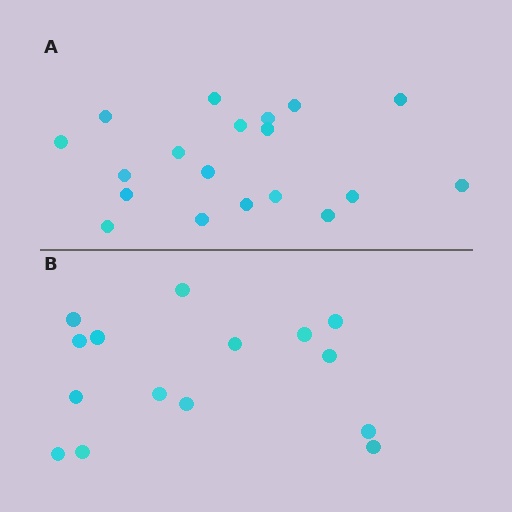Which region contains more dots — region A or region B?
Region A (the top region) has more dots.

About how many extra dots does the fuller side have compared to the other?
Region A has about 4 more dots than region B.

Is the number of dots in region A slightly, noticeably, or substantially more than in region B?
Region A has noticeably more, but not dramatically so. The ratio is roughly 1.3 to 1.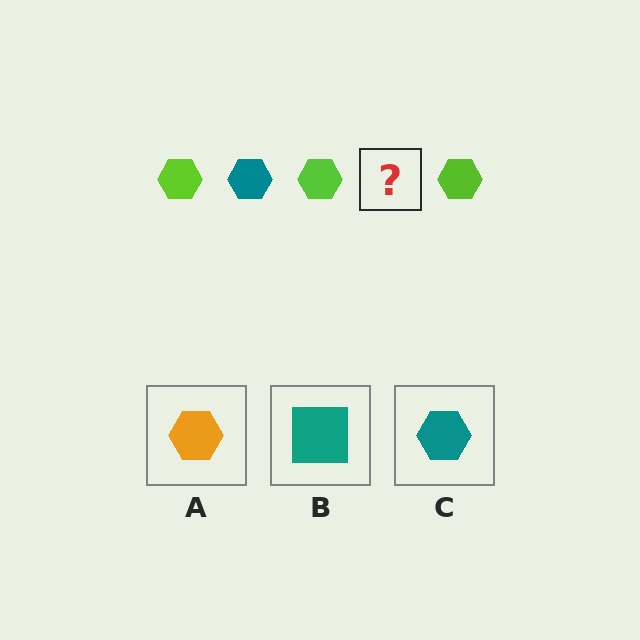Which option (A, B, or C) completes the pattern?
C.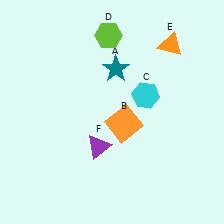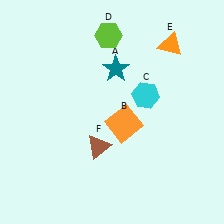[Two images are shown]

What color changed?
The triangle (F) changed from purple in Image 1 to brown in Image 2.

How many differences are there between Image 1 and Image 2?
There is 1 difference between the two images.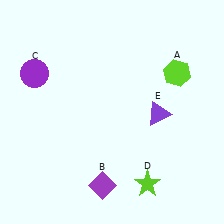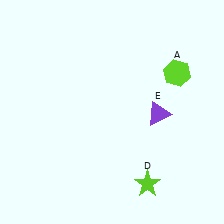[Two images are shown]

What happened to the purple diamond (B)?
The purple diamond (B) was removed in Image 2. It was in the bottom-left area of Image 1.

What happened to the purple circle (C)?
The purple circle (C) was removed in Image 2. It was in the top-left area of Image 1.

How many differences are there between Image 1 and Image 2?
There are 2 differences between the two images.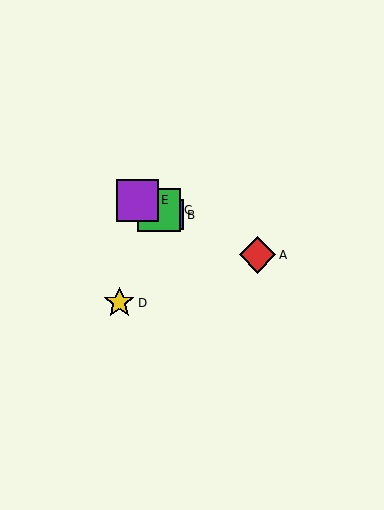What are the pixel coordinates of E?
Object E is at (137, 200).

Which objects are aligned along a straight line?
Objects A, B, C, E are aligned along a straight line.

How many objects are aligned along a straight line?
4 objects (A, B, C, E) are aligned along a straight line.